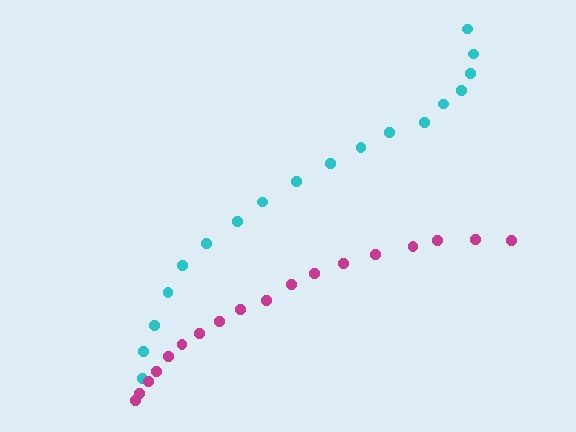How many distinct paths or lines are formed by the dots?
There are 2 distinct paths.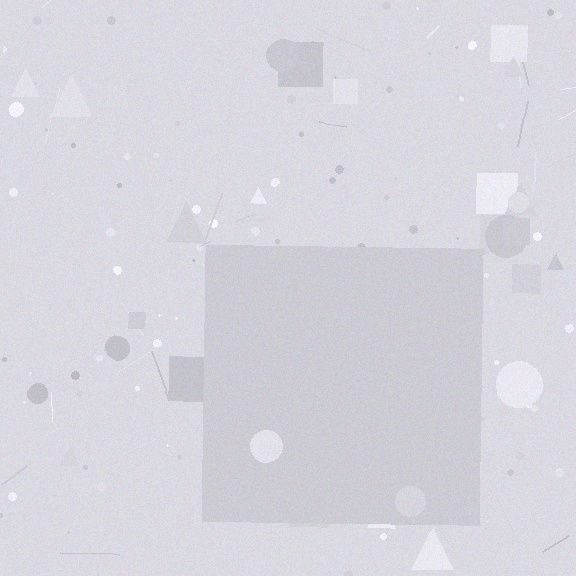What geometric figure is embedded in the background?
A square is embedded in the background.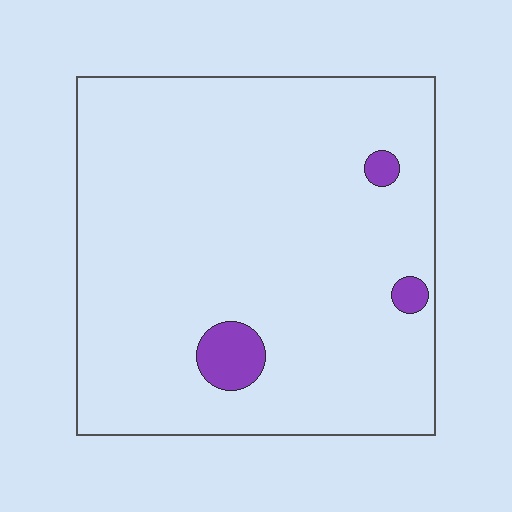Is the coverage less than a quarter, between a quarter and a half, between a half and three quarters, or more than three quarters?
Less than a quarter.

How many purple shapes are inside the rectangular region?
3.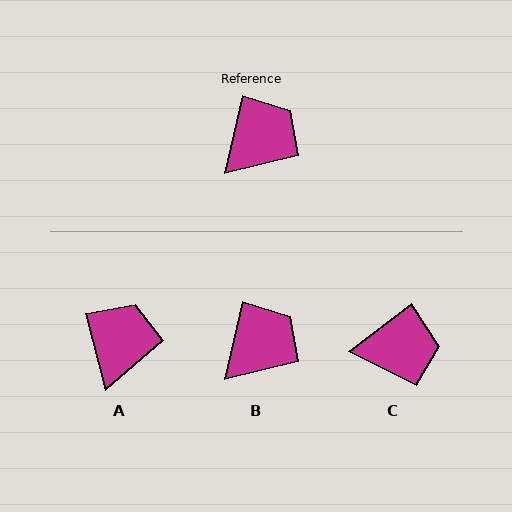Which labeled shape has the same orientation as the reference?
B.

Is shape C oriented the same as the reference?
No, it is off by about 40 degrees.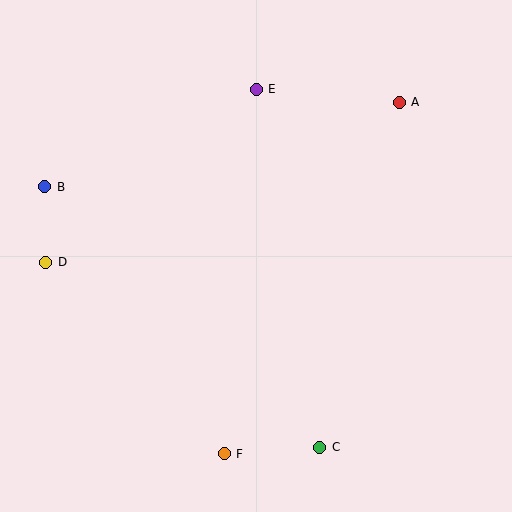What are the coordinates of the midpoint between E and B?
The midpoint between E and B is at (151, 138).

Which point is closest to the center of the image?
Point E at (256, 89) is closest to the center.